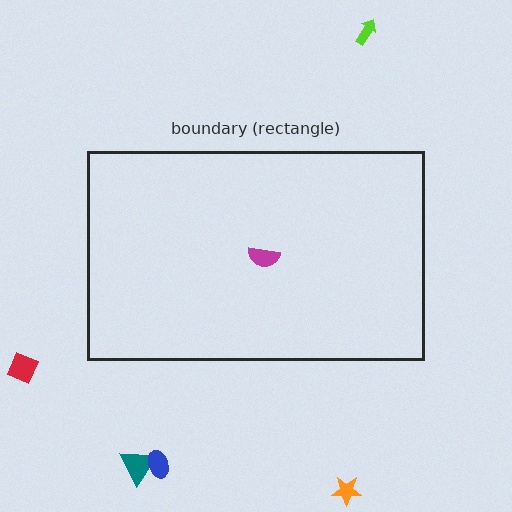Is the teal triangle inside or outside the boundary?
Outside.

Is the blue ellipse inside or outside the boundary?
Outside.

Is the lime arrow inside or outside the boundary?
Outside.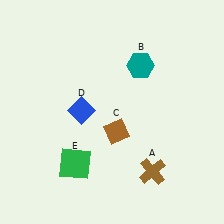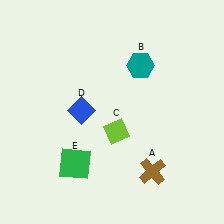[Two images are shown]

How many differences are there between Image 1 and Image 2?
There is 1 difference between the two images.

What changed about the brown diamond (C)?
In Image 1, C is brown. In Image 2, it changed to lime.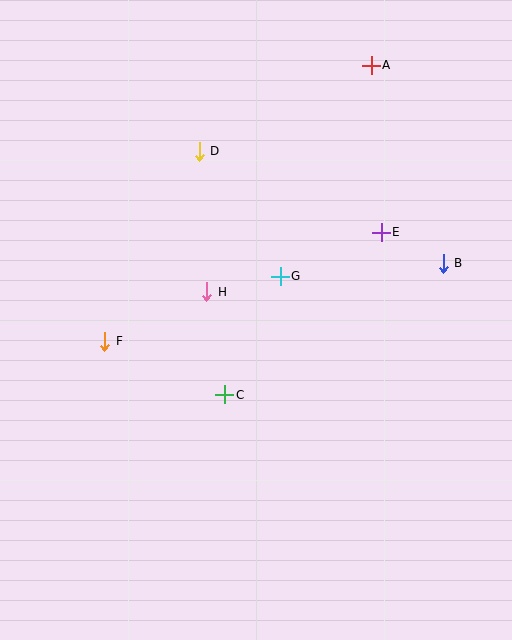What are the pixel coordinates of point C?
Point C is at (225, 395).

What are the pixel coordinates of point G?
Point G is at (280, 276).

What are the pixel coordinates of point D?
Point D is at (199, 151).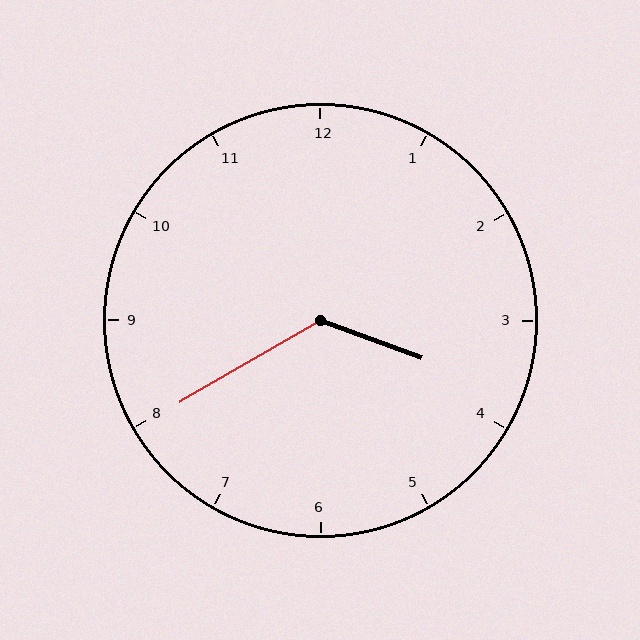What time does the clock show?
3:40.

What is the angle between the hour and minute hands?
Approximately 130 degrees.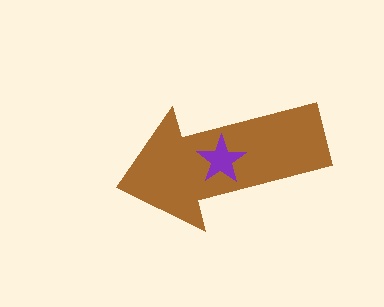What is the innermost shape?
The purple star.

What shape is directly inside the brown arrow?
The purple star.